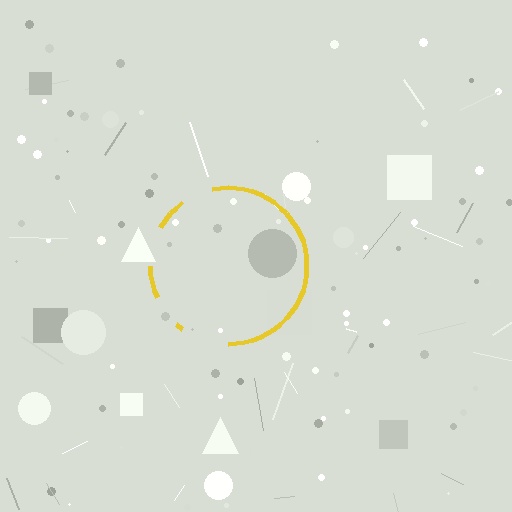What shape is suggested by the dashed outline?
The dashed outline suggests a circle.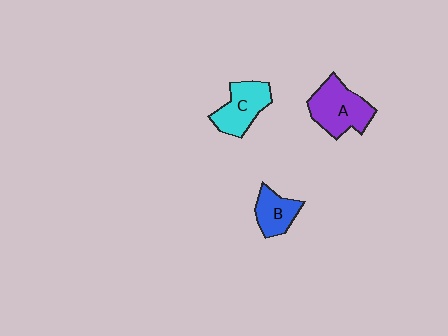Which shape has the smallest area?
Shape B (blue).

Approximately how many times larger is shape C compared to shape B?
Approximately 1.3 times.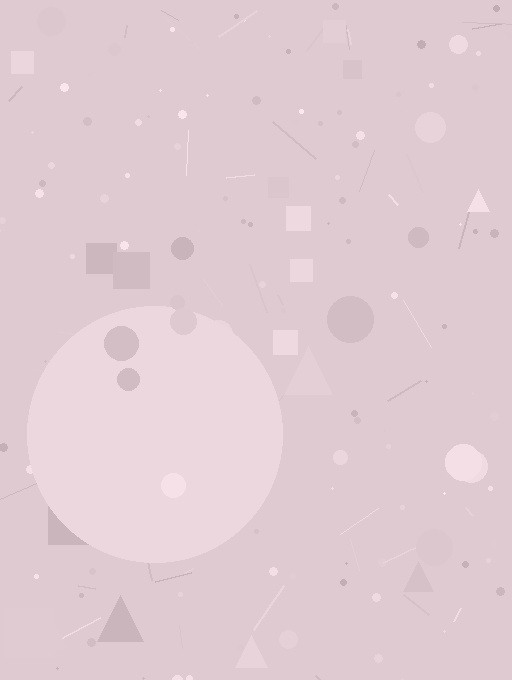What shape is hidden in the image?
A circle is hidden in the image.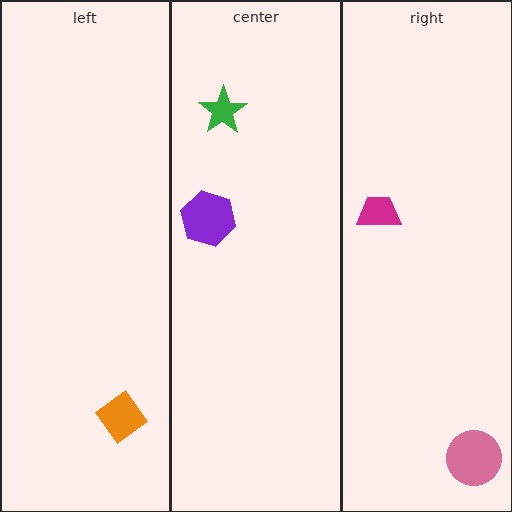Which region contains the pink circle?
The right region.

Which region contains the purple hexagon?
The center region.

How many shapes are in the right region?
2.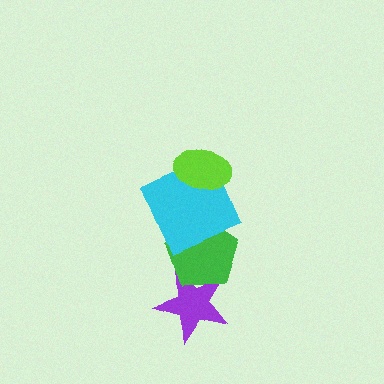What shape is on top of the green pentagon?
The cyan square is on top of the green pentagon.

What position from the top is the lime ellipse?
The lime ellipse is 1st from the top.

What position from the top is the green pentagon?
The green pentagon is 3rd from the top.